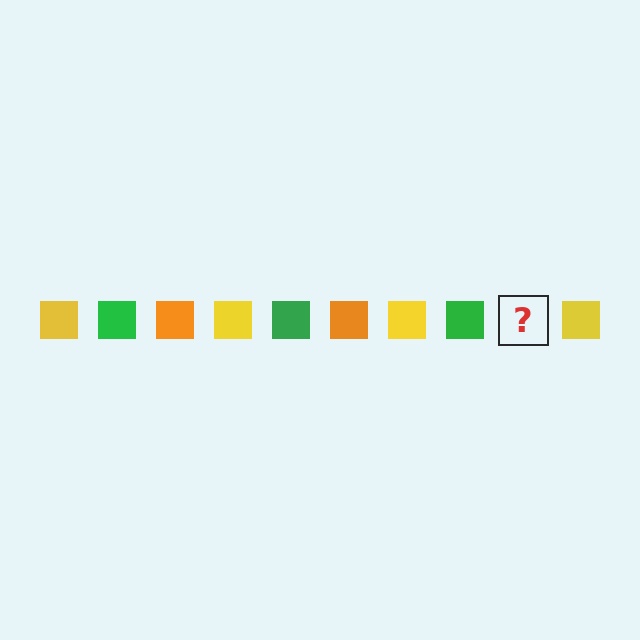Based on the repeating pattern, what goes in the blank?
The blank should be an orange square.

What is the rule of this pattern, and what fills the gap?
The rule is that the pattern cycles through yellow, green, orange squares. The gap should be filled with an orange square.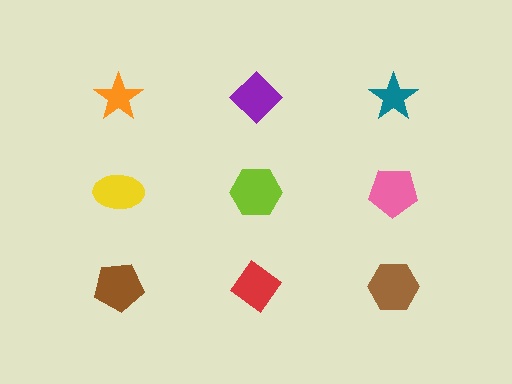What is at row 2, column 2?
A lime hexagon.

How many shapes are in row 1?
3 shapes.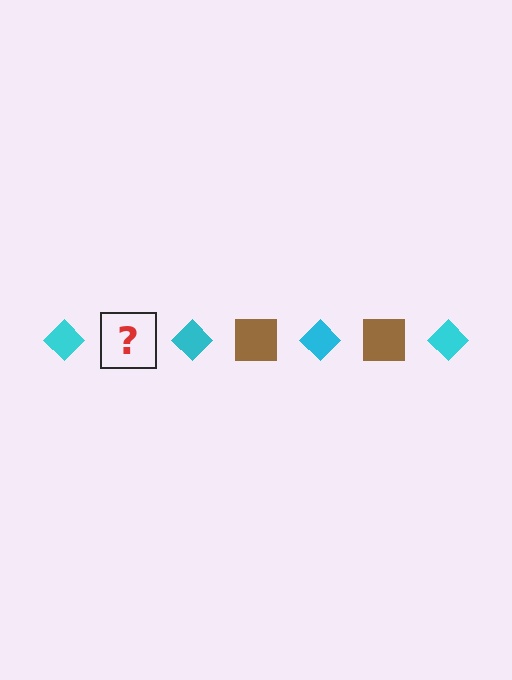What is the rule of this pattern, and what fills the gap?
The rule is that the pattern alternates between cyan diamond and brown square. The gap should be filled with a brown square.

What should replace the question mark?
The question mark should be replaced with a brown square.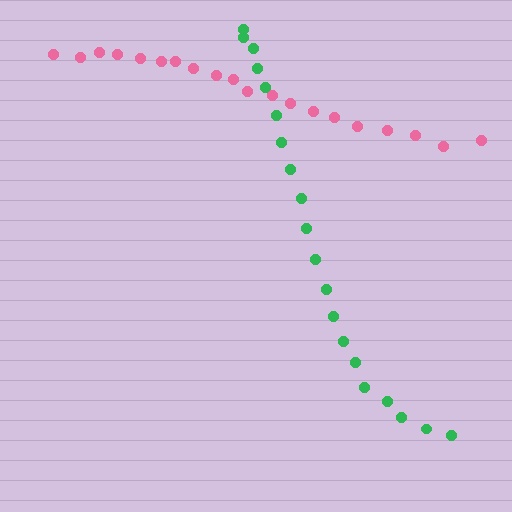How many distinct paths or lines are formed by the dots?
There are 2 distinct paths.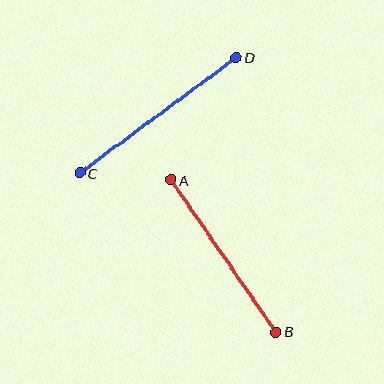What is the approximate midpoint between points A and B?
The midpoint is at approximately (224, 256) pixels.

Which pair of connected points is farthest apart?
Points C and D are farthest apart.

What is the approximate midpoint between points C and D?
The midpoint is at approximately (158, 115) pixels.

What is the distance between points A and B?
The distance is approximately 185 pixels.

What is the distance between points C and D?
The distance is approximately 194 pixels.